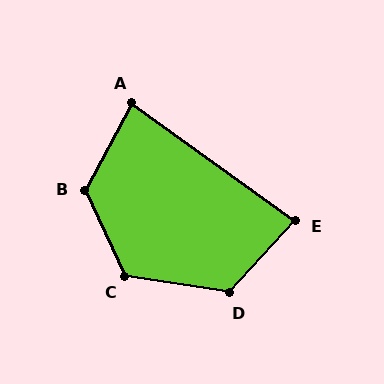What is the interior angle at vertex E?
Approximately 83 degrees (acute).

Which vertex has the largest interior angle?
B, at approximately 126 degrees.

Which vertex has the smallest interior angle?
A, at approximately 83 degrees.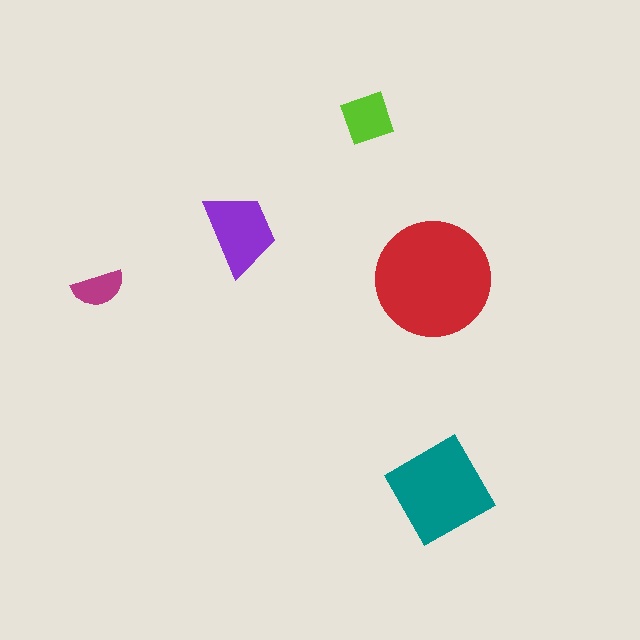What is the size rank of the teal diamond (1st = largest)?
2nd.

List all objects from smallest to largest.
The magenta semicircle, the lime square, the purple trapezoid, the teal diamond, the red circle.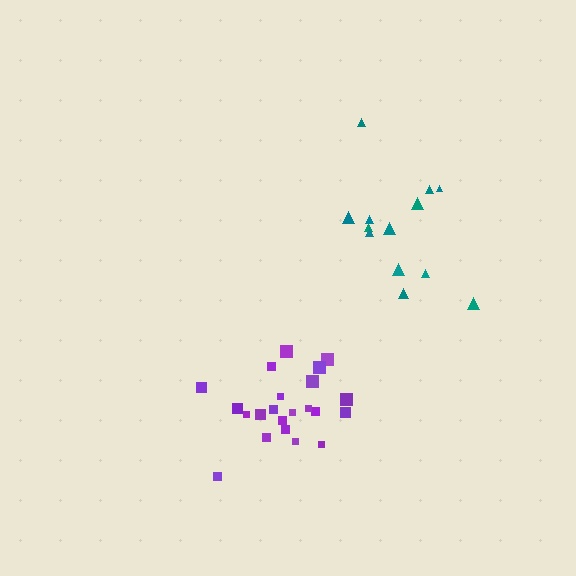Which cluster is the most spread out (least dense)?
Teal.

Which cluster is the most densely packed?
Purple.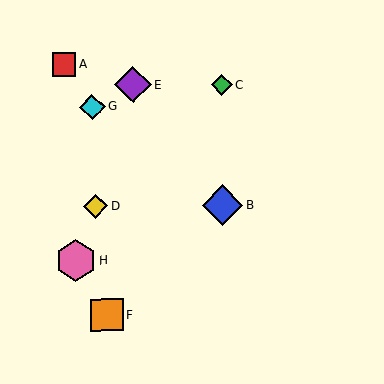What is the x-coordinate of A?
Object A is at x≈64.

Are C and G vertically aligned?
No, C is at x≈222 and G is at x≈92.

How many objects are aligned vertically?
2 objects (B, C) are aligned vertically.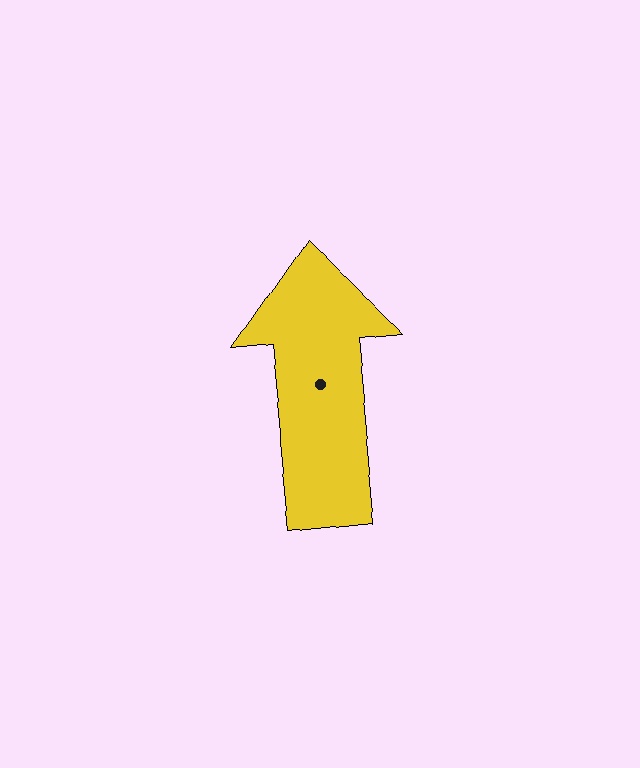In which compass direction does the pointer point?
North.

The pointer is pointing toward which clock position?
Roughly 12 o'clock.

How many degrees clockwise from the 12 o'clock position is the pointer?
Approximately 354 degrees.